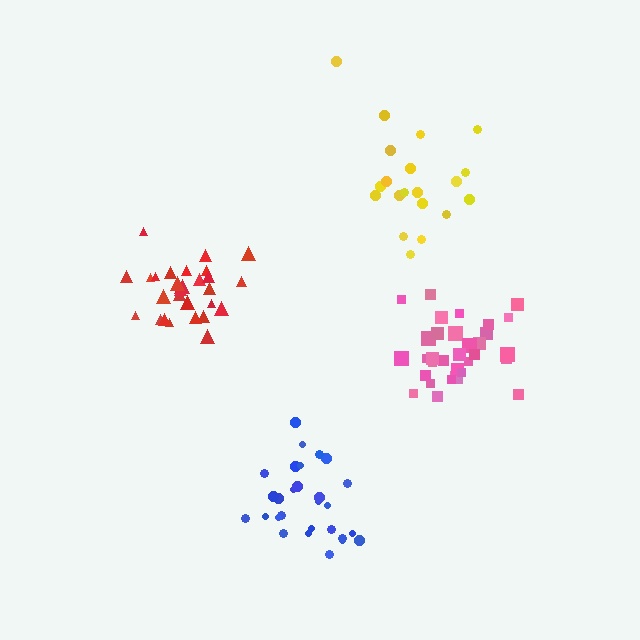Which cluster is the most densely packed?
Red.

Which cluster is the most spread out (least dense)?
Yellow.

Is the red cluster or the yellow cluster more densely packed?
Red.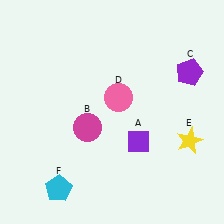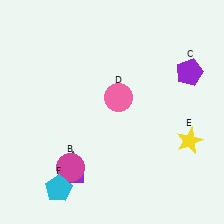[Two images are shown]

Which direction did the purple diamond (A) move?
The purple diamond (A) moved left.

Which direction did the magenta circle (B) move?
The magenta circle (B) moved down.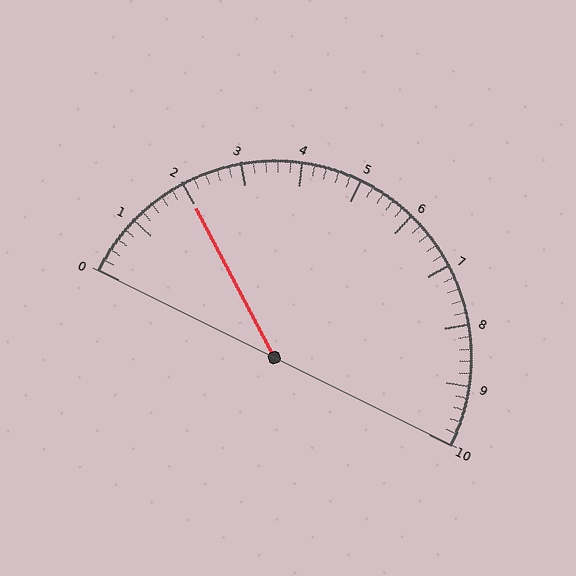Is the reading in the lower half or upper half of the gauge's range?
The reading is in the lower half of the range (0 to 10).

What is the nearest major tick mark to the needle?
The nearest major tick mark is 2.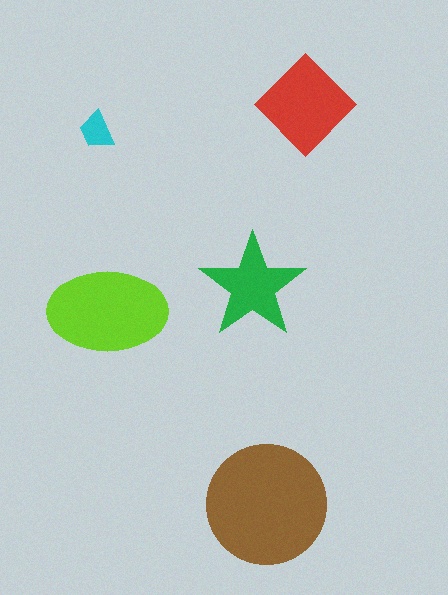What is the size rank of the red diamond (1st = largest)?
3rd.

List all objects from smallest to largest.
The cyan trapezoid, the green star, the red diamond, the lime ellipse, the brown circle.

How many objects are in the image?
There are 5 objects in the image.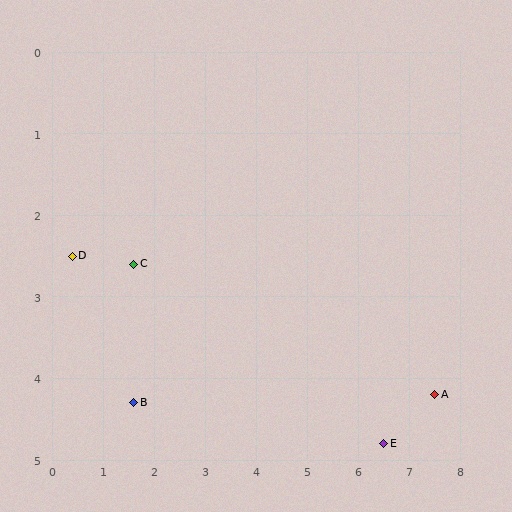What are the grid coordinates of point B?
Point B is at approximately (1.6, 4.3).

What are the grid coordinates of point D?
Point D is at approximately (0.4, 2.5).